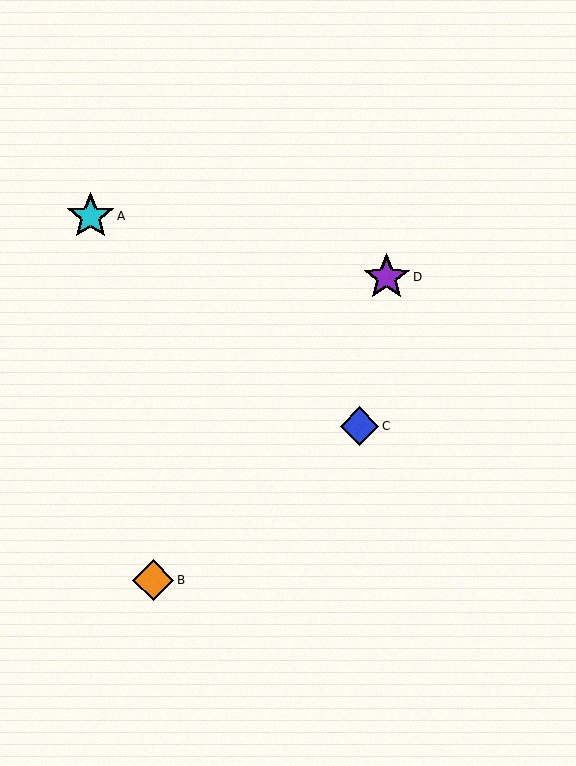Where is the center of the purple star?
The center of the purple star is at (387, 277).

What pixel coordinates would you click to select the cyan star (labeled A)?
Click at (91, 216) to select the cyan star A.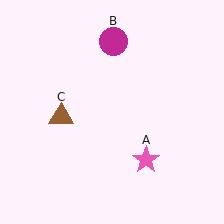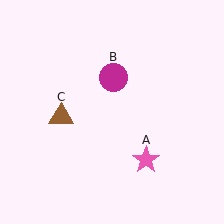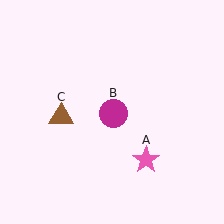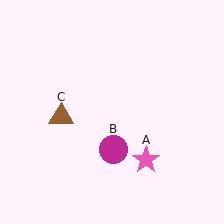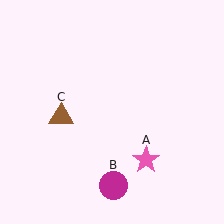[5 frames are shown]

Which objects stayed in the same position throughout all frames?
Pink star (object A) and brown triangle (object C) remained stationary.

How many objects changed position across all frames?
1 object changed position: magenta circle (object B).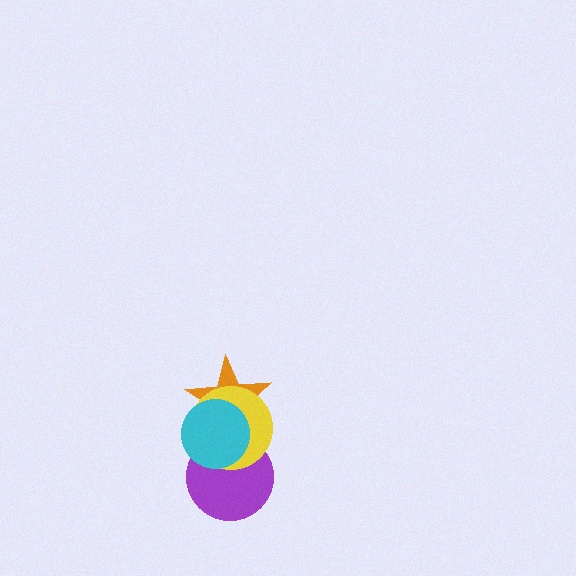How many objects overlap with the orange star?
3 objects overlap with the orange star.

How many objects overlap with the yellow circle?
3 objects overlap with the yellow circle.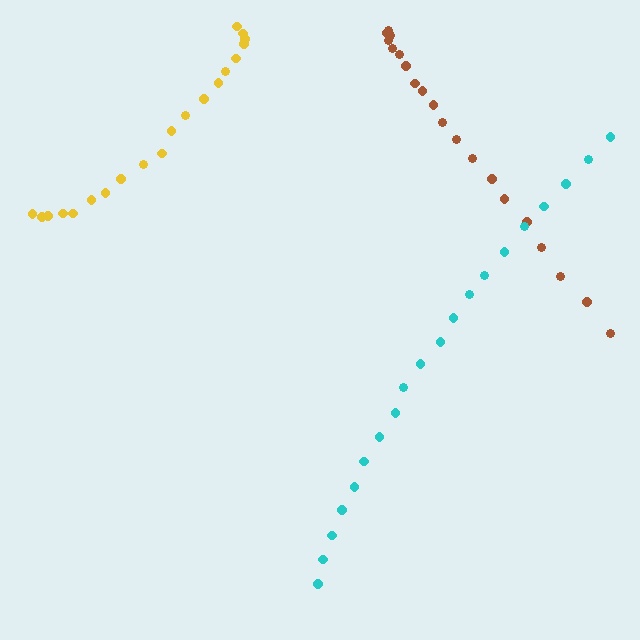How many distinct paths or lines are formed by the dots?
There are 3 distinct paths.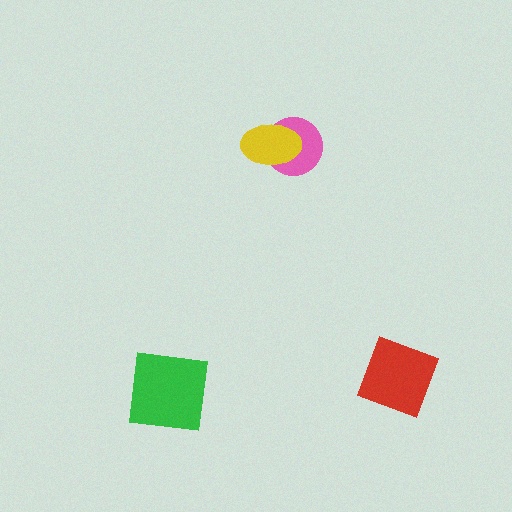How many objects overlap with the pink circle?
1 object overlaps with the pink circle.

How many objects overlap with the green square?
0 objects overlap with the green square.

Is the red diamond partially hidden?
No, no other shape covers it.